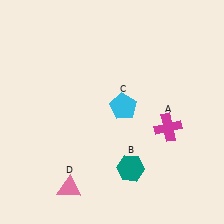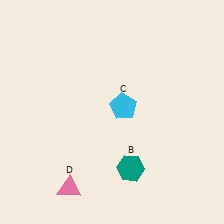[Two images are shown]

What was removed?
The magenta cross (A) was removed in Image 2.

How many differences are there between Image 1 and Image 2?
There is 1 difference between the two images.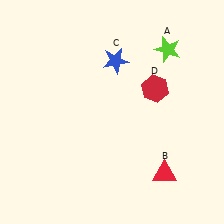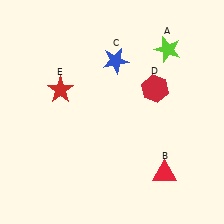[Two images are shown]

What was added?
A red star (E) was added in Image 2.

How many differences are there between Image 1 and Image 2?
There is 1 difference between the two images.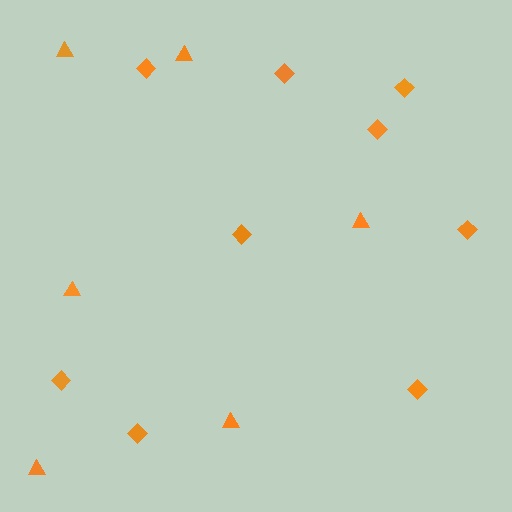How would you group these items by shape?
There are 2 groups: one group of diamonds (9) and one group of triangles (6).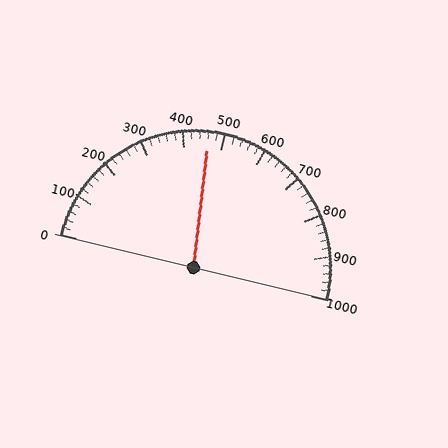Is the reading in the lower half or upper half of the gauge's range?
The reading is in the lower half of the range (0 to 1000).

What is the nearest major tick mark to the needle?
The nearest major tick mark is 500.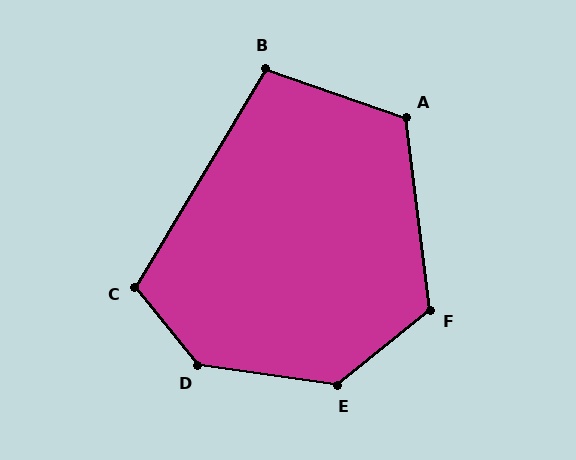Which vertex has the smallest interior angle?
B, at approximately 101 degrees.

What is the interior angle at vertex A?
Approximately 116 degrees (obtuse).